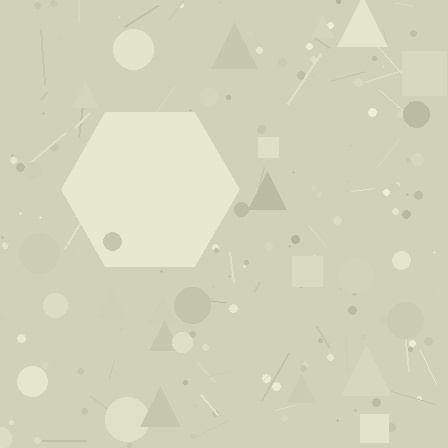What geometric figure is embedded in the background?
A hexagon is embedded in the background.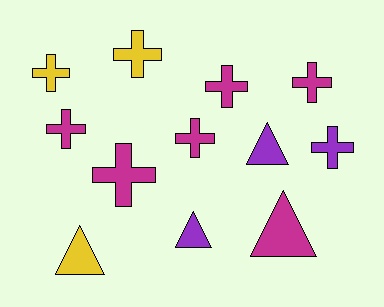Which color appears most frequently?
Magenta, with 6 objects.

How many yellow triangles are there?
There is 1 yellow triangle.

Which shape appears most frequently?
Cross, with 8 objects.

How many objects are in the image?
There are 12 objects.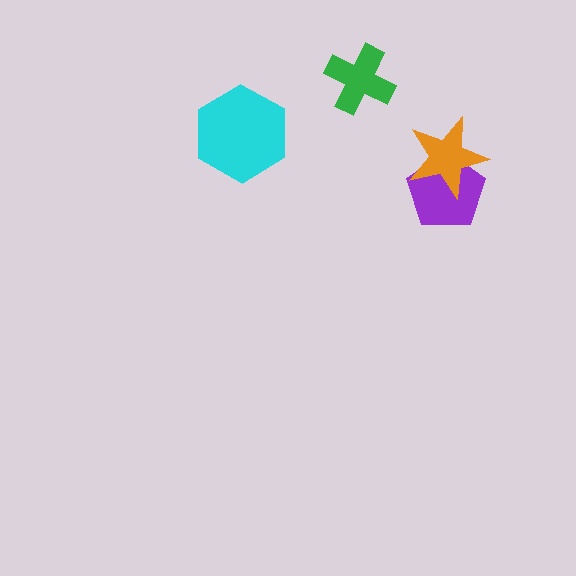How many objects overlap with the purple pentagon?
1 object overlaps with the purple pentagon.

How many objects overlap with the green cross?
0 objects overlap with the green cross.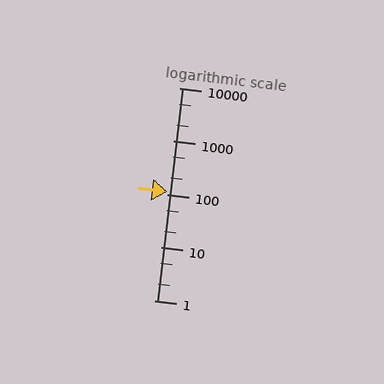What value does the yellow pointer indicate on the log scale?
The pointer indicates approximately 110.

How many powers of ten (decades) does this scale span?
The scale spans 4 decades, from 1 to 10000.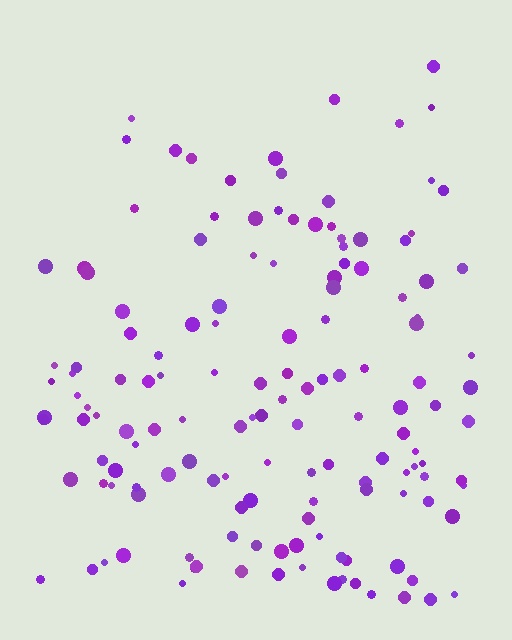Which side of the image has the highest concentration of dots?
The bottom.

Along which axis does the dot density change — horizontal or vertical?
Vertical.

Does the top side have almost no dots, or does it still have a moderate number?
Still a moderate number, just noticeably fewer than the bottom.